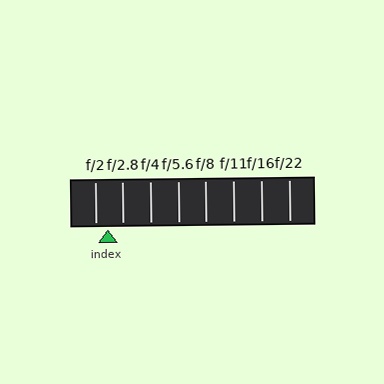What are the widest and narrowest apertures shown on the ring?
The widest aperture shown is f/2 and the narrowest is f/22.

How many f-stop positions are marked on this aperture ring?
There are 8 f-stop positions marked.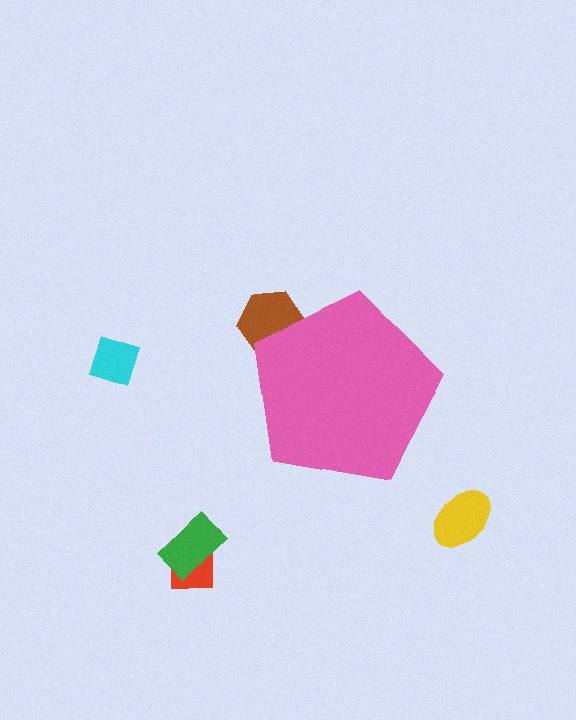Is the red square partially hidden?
No, the red square is fully visible.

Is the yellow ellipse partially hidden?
No, the yellow ellipse is fully visible.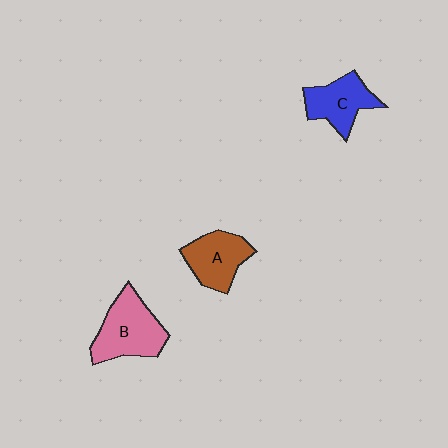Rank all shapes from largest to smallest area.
From largest to smallest: B (pink), A (brown), C (blue).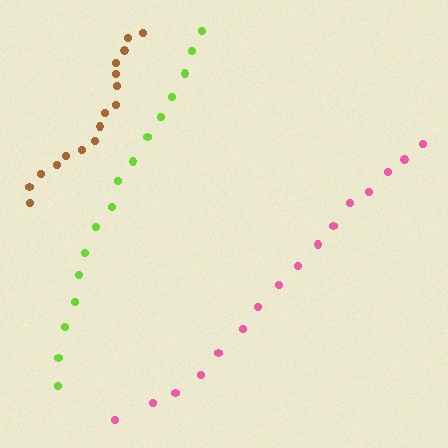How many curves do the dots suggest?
There are 3 distinct paths.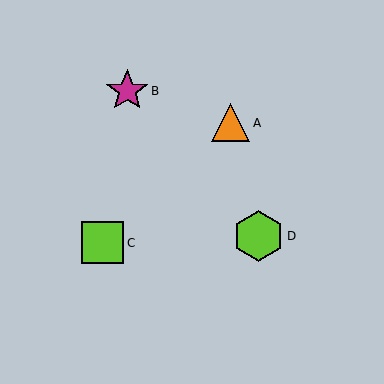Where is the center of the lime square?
The center of the lime square is at (103, 243).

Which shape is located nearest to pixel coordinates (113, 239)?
The lime square (labeled C) at (103, 243) is nearest to that location.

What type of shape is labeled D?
Shape D is a lime hexagon.